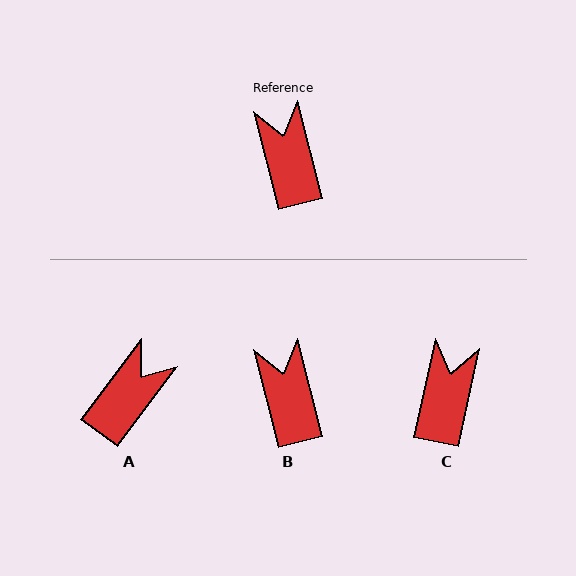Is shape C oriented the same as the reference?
No, it is off by about 26 degrees.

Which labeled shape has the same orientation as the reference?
B.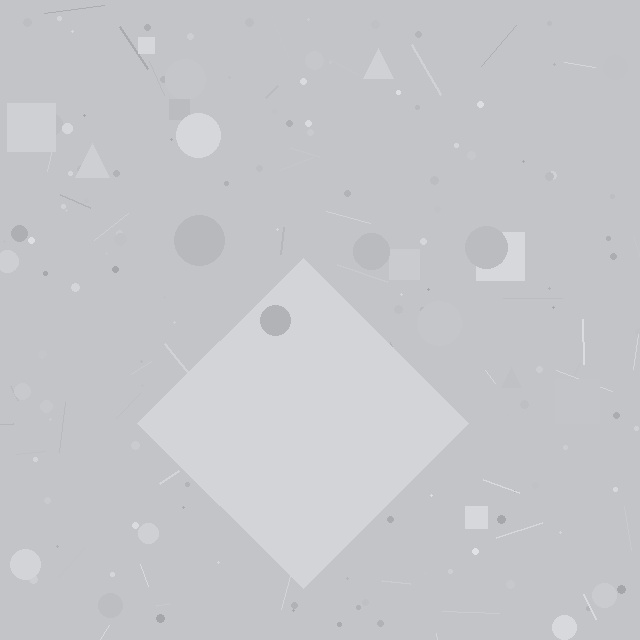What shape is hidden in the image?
A diamond is hidden in the image.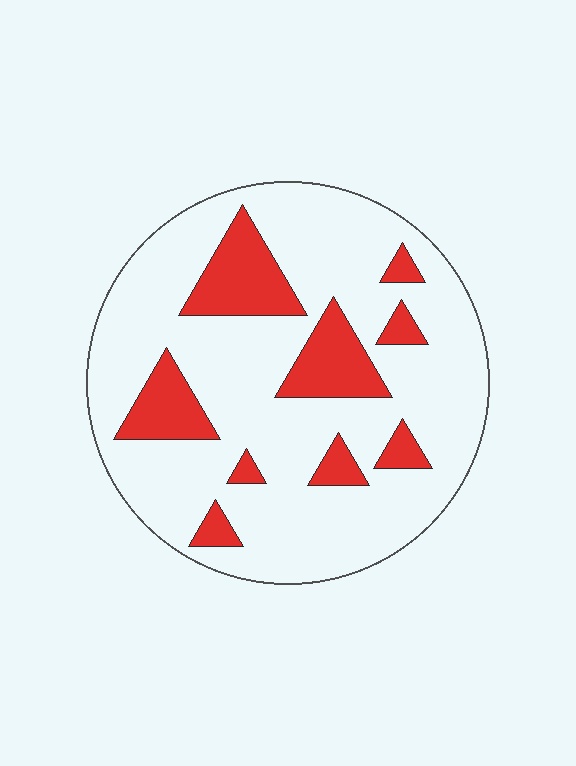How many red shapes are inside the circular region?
9.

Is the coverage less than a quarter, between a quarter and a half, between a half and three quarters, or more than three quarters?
Less than a quarter.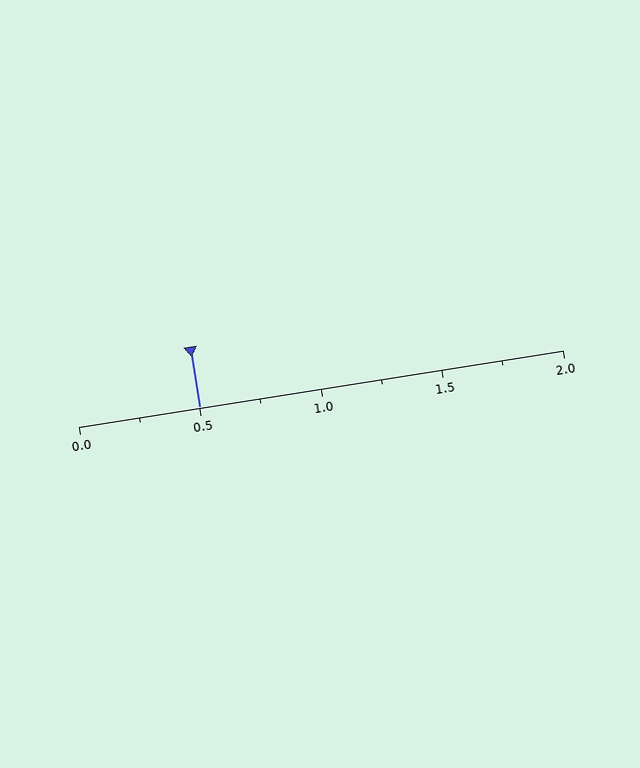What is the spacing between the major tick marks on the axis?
The major ticks are spaced 0.5 apart.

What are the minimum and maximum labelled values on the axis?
The axis runs from 0.0 to 2.0.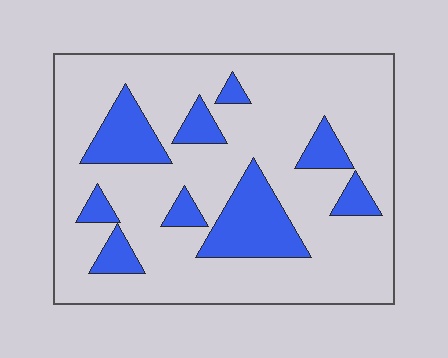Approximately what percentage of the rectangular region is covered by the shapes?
Approximately 20%.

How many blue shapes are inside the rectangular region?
9.